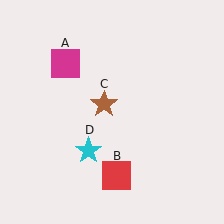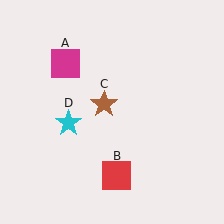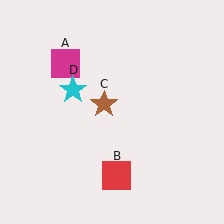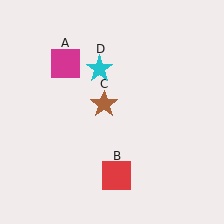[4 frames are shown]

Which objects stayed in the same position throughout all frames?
Magenta square (object A) and red square (object B) and brown star (object C) remained stationary.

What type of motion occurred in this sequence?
The cyan star (object D) rotated clockwise around the center of the scene.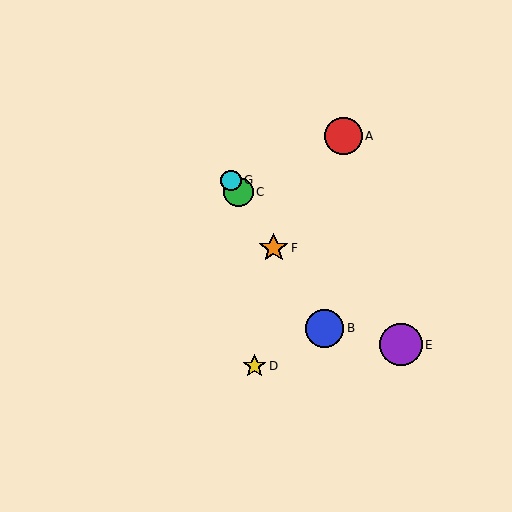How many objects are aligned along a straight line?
4 objects (B, C, F, G) are aligned along a straight line.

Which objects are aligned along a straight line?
Objects B, C, F, G are aligned along a straight line.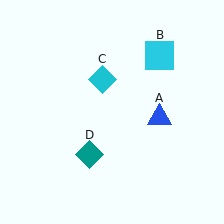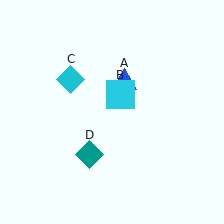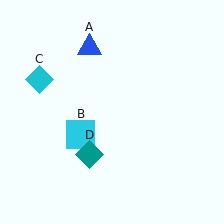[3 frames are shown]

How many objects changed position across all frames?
3 objects changed position: blue triangle (object A), cyan square (object B), cyan diamond (object C).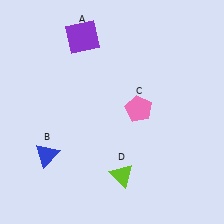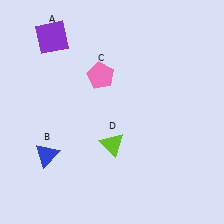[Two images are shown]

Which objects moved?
The objects that moved are: the purple square (A), the pink pentagon (C), the lime triangle (D).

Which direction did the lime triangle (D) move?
The lime triangle (D) moved up.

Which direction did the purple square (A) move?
The purple square (A) moved left.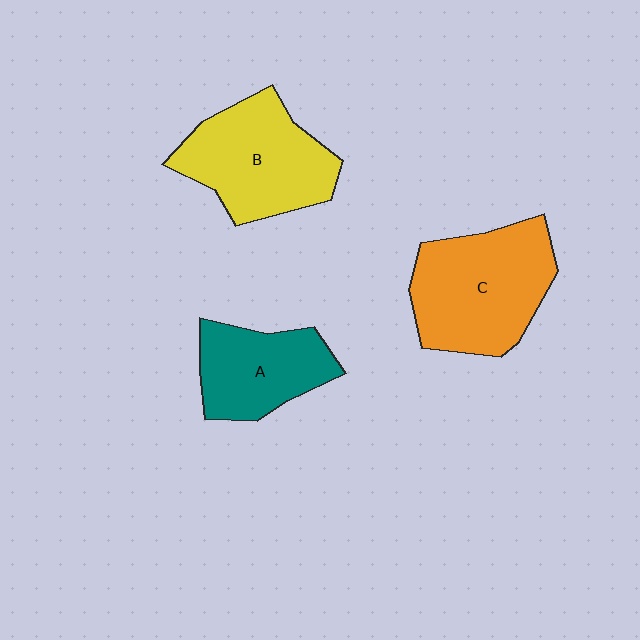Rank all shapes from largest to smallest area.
From largest to smallest: C (orange), B (yellow), A (teal).